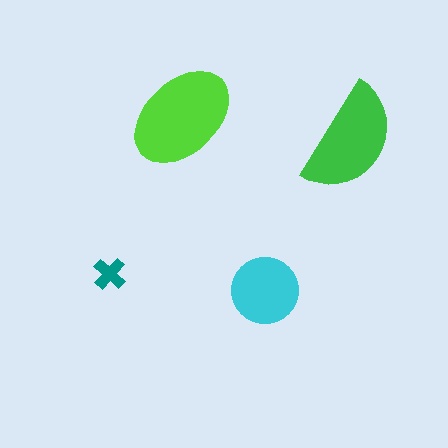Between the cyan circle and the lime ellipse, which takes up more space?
The lime ellipse.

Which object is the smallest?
The teal cross.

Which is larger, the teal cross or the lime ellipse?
The lime ellipse.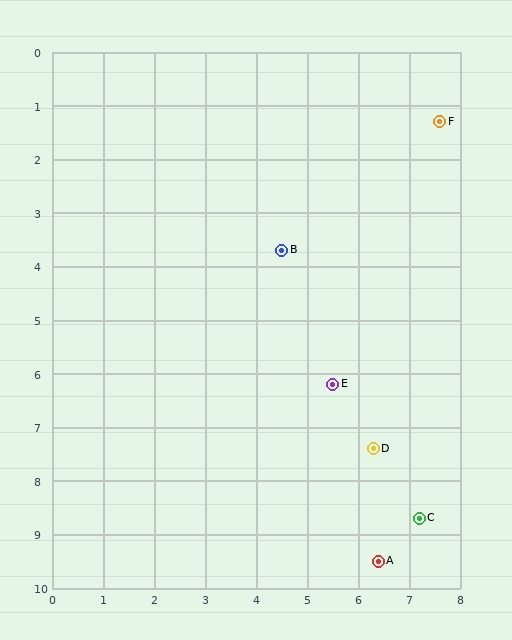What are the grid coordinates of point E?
Point E is at approximately (5.5, 6.2).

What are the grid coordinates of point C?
Point C is at approximately (7.2, 8.7).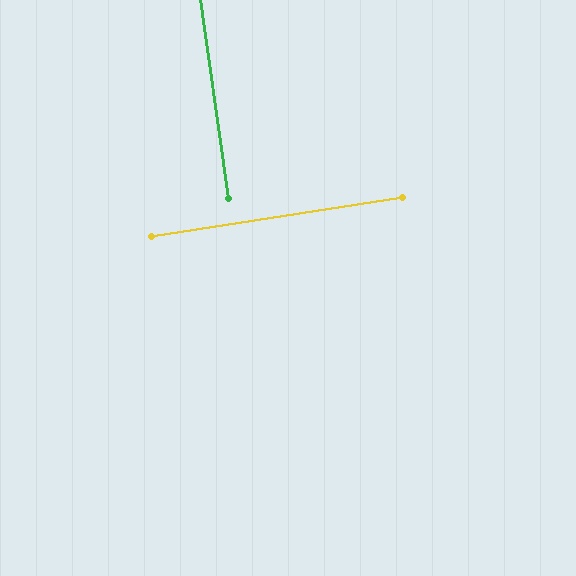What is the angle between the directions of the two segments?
Approximately 89 degrees.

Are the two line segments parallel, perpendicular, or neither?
Perpendicular — they meet at approximately 89°.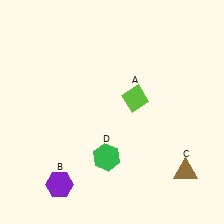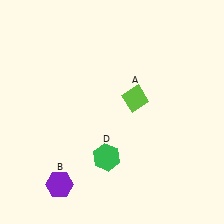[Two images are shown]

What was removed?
The brown triangle (C) was removed in Image 2.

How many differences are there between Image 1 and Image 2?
There is 1 difference between the two images.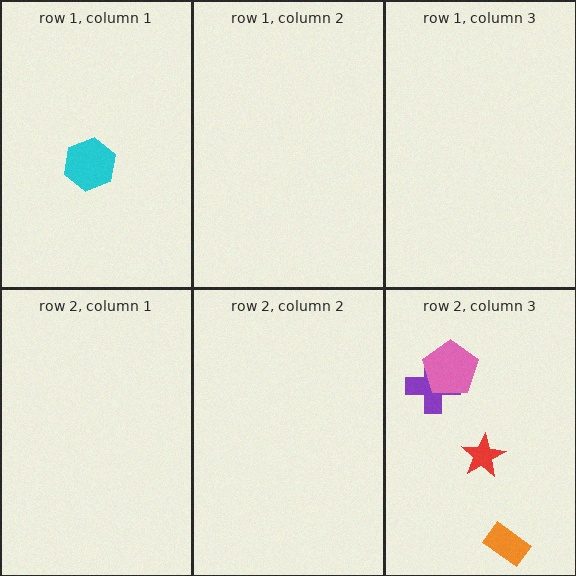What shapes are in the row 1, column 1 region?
The cyan hexagon.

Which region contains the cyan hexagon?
The row 1, column 1 region.